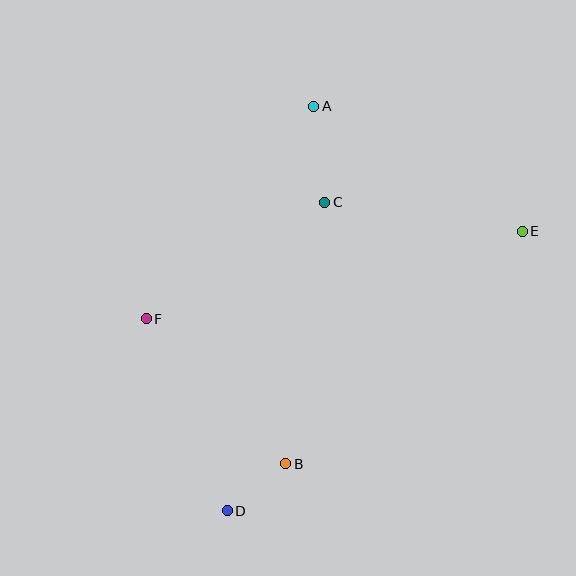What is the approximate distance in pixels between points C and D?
The distance between C and D is approximately 324 pixels.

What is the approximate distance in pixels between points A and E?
The distance between A and E is approximately 243 pixels.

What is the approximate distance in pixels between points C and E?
The distance between C and E is approximately 200 pixels.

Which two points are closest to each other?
Points B and D are closest to each other.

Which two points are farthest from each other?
Points A and D are farthest from each other.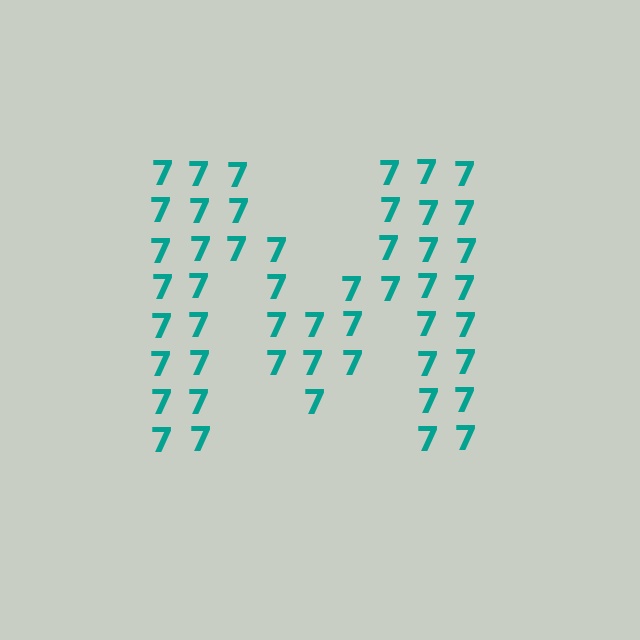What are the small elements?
The small elements are digit 7's.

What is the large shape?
The large shape is the letter M.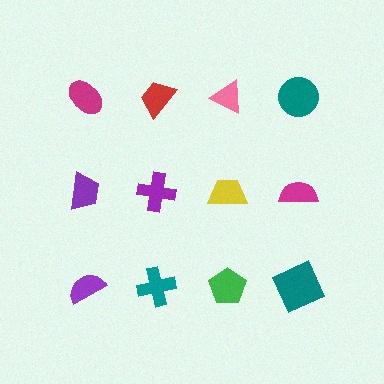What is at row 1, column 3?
A pink triangle.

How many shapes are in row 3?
4 shapes.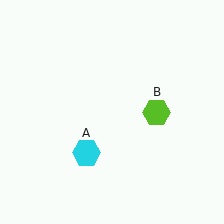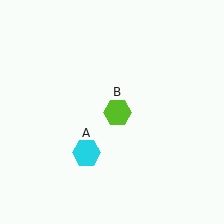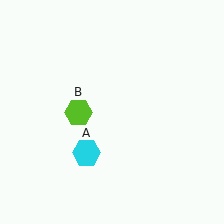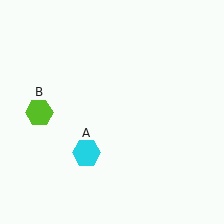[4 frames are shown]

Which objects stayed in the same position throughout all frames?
Cyan hexagon (object A) remained stationary.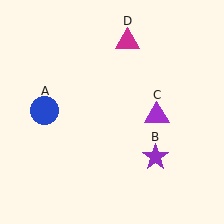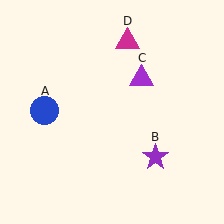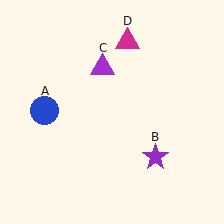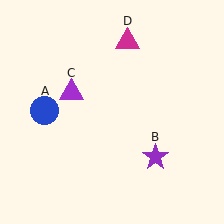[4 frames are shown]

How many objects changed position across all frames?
1 object changed position: purple triangle (object C).